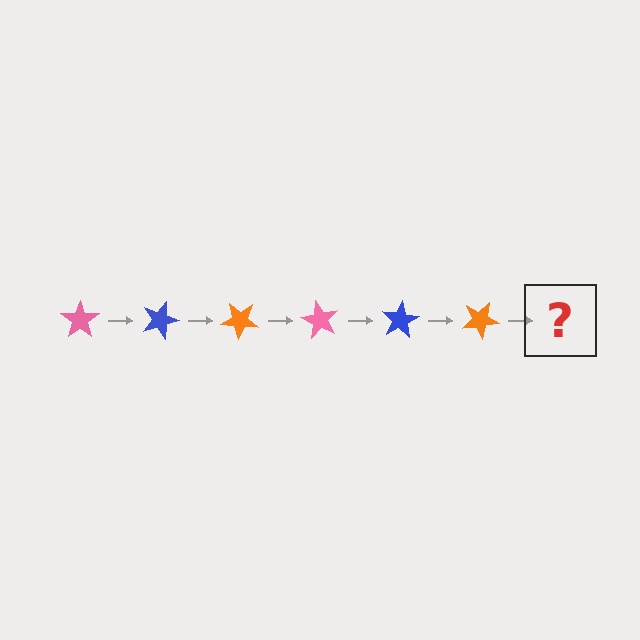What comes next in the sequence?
The next element should be a pink star, rotated 120 degrees from the start.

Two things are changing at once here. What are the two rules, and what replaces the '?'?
The two rules are that it rotates 20 degrees each step and the color cycles through pink, blue, and orange. The '?' should be a pink star, rotated 120 degrees from the start.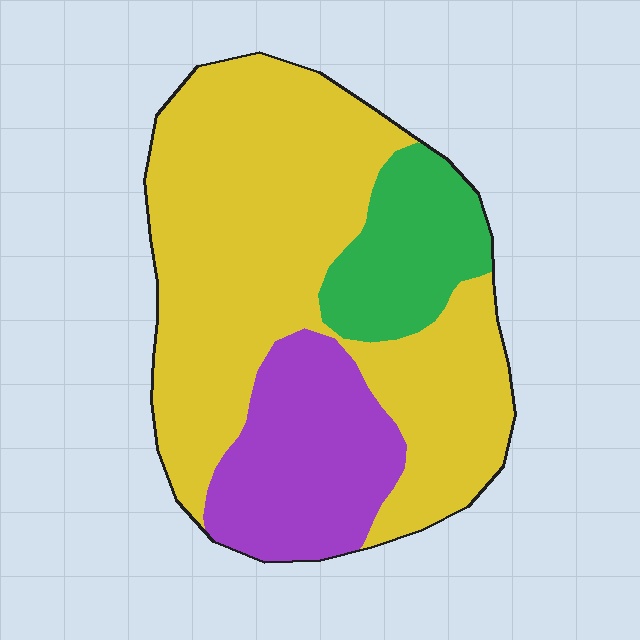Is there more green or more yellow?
Yellow.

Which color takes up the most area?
Yellow, at roughly 65%.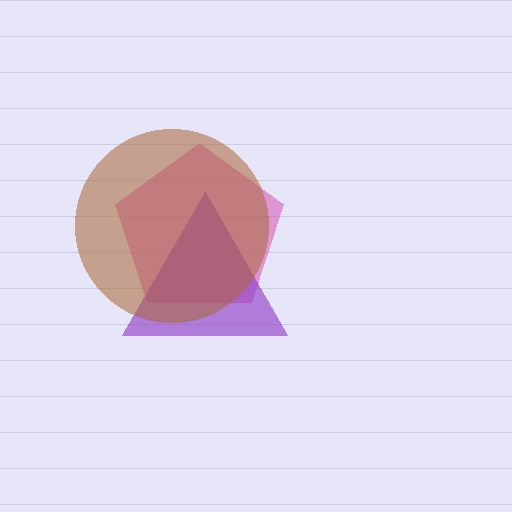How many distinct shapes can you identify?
There are 3 distinct shapes: a pink pentagon, a purple triangle, a brown circle.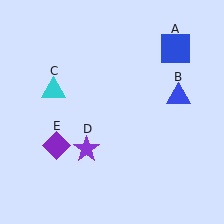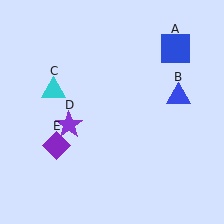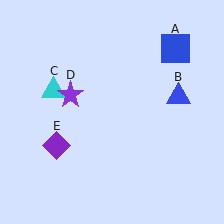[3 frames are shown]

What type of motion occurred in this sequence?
The purple star (object D) rotated clockwise around the center of the scene.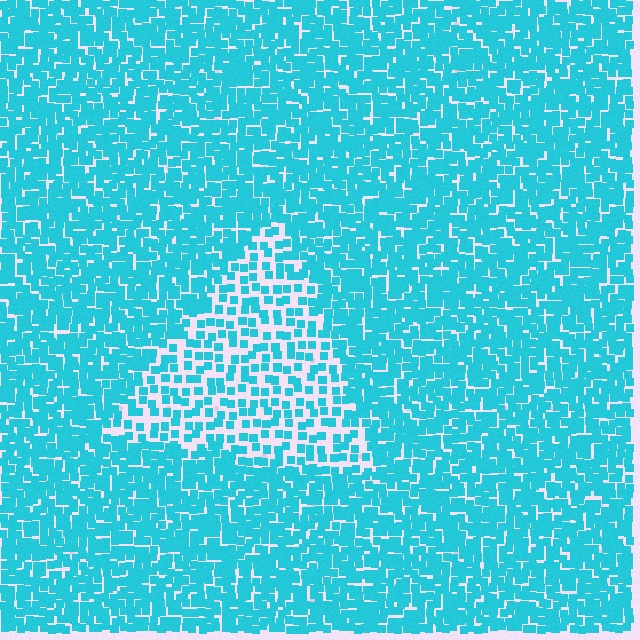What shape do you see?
I see a triangle.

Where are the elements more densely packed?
The elements are more densely packed outside the triangle boundary.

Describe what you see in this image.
The image contains small cyan elements arranged at two different densities. A triangle-shaped region is visible where the elements are less densely packed than the surrounding area.